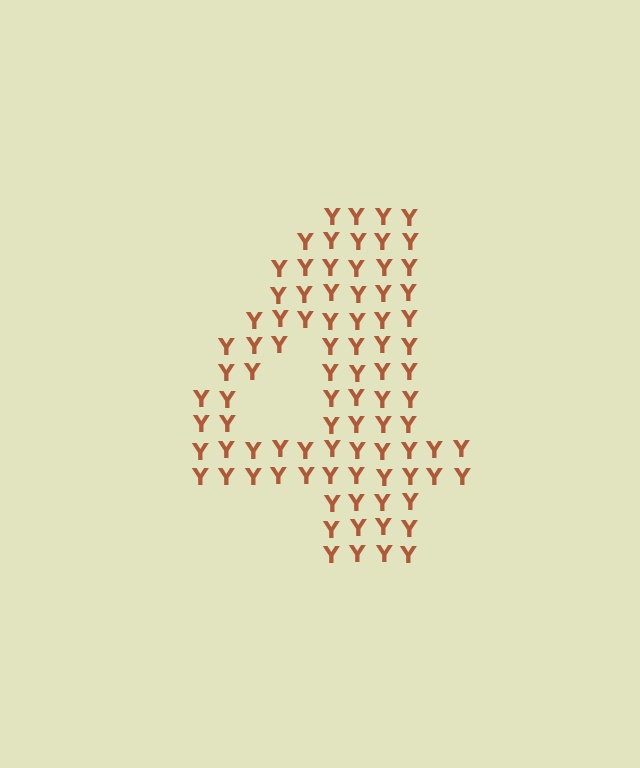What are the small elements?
The small elements are letter Y's.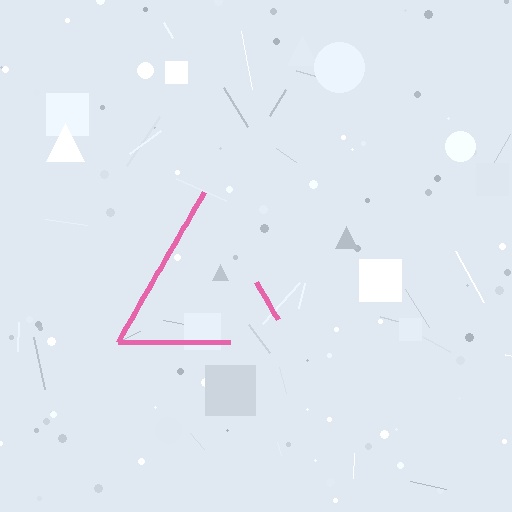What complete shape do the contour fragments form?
The contour fragments form a triangle.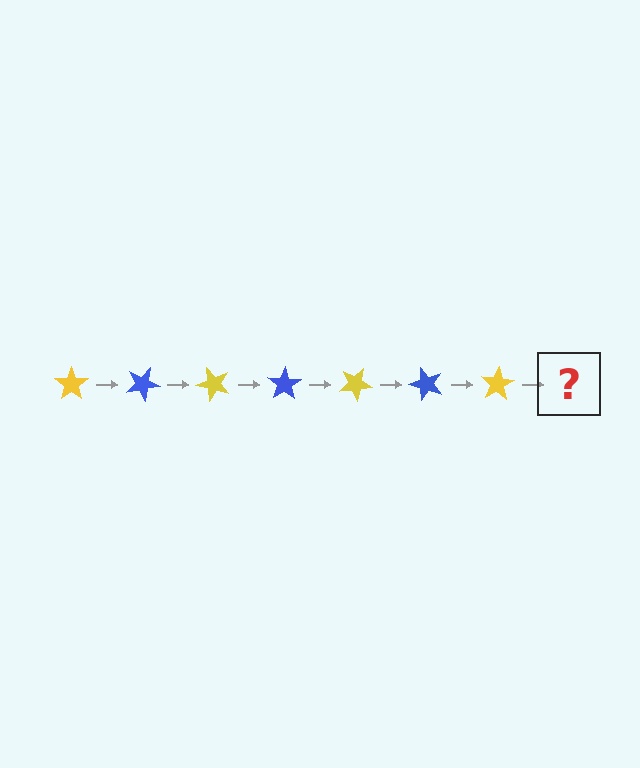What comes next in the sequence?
The next element should be a blue star, rotated 175 degrees from the start.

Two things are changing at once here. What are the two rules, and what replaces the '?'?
The two rules are that it rotates 25 degrees each step and the color cycles through yellow and blue. The '?' should be a blue star, rotated 175 degrees from the start.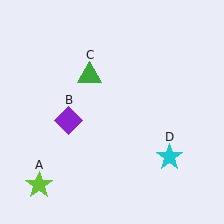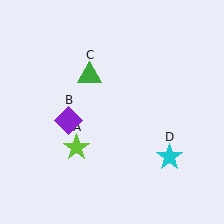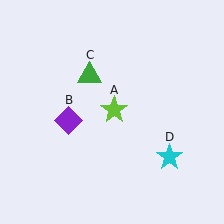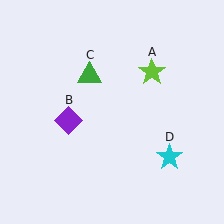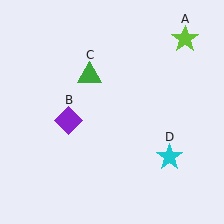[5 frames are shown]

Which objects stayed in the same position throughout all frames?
Purple diamond (object B) and green triangle (object C) and cyan star (object D) remained stationary.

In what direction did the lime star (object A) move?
The lime star (object A) moved up and to the right.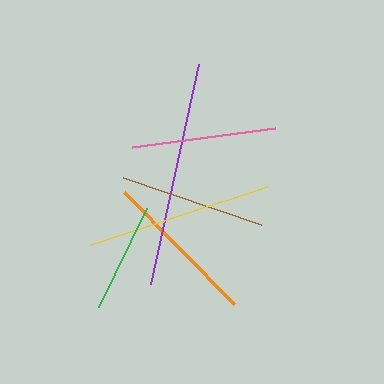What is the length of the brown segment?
The brown segment is approximately 146 pixels long.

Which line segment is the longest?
The purple line is the longest at approximately 226 pixels.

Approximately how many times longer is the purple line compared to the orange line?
The purple line is approximately 1.4 times the length of the orange line.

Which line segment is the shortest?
The green line is the shortest at approximately 110 pixels.